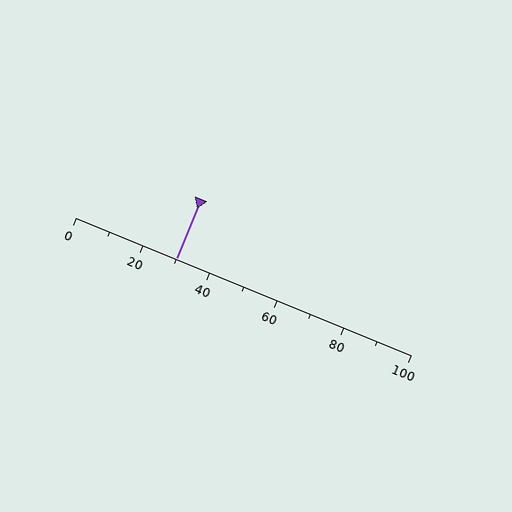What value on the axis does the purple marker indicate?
The marker indicates approximately 30.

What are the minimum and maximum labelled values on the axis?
The axis runs from 0 to 100.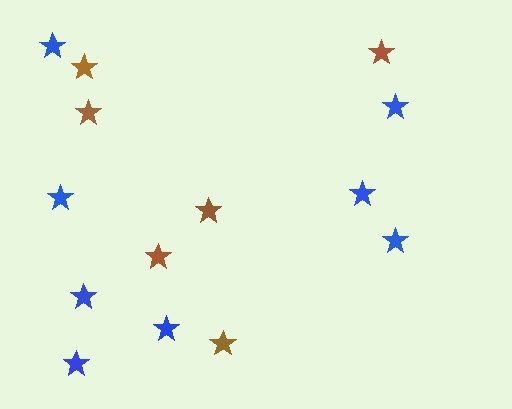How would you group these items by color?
There are 2 groups: one group of blue stars (8) and one group of brown stars (6).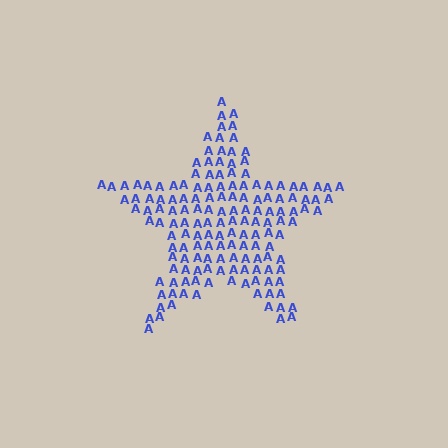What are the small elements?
The small elements are letter A's.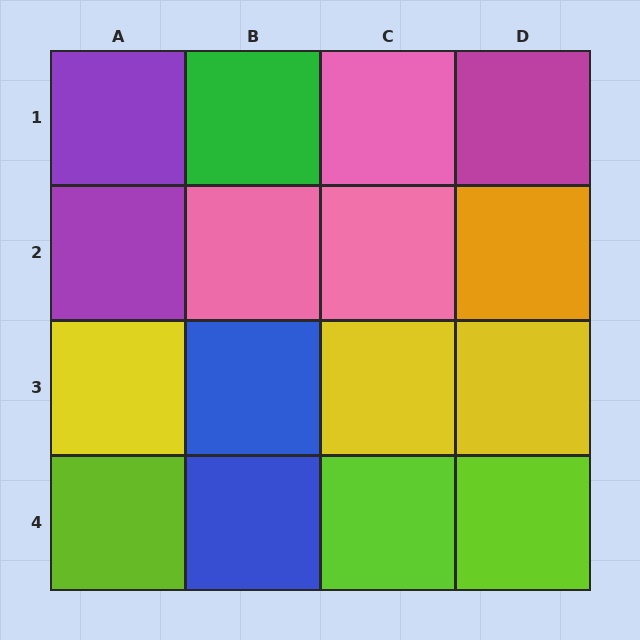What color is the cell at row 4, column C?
Lime.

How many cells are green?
1 cell is green.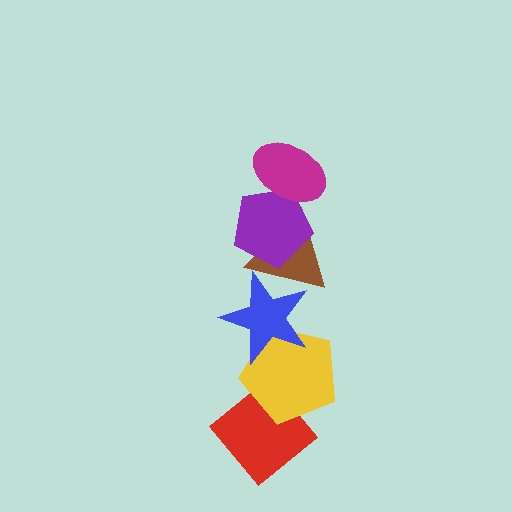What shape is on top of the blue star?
The brown triangle is on top of the blue star.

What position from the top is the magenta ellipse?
The magenta ellipse is 1st from the top.